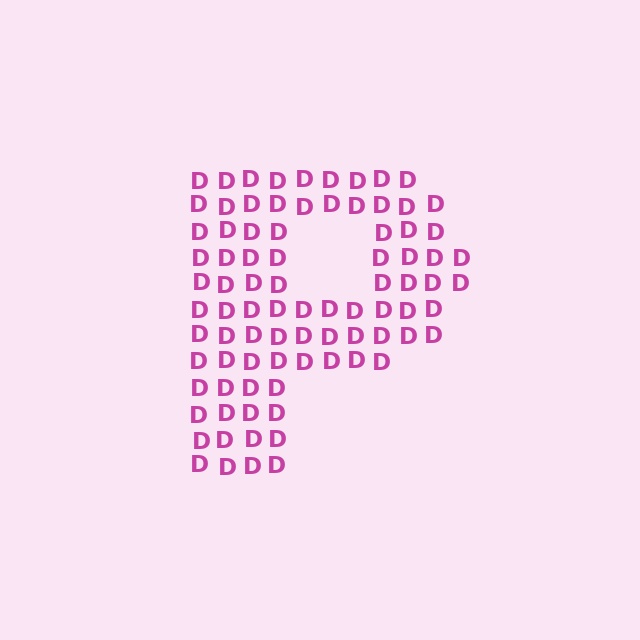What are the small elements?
The small elements are letter D's.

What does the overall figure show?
The overall figure shows the letter P.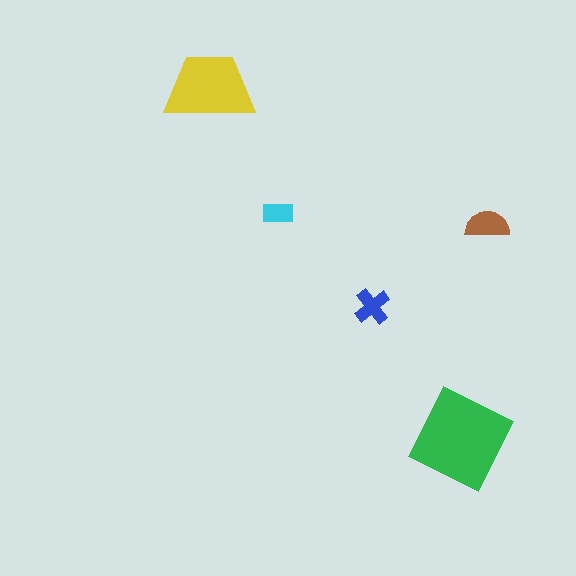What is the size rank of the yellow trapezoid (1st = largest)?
2nd.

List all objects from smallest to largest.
The cyan rectangle, the blue cross, the brown semicircle, the yellow trapezoid, the green diamond.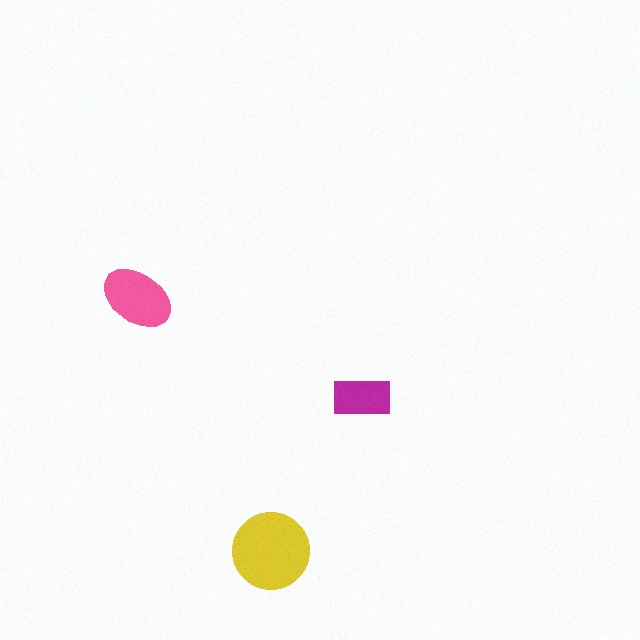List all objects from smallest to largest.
The magenta rectangle, the pink ellipse, the yellow circle.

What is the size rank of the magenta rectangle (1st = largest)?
3rd.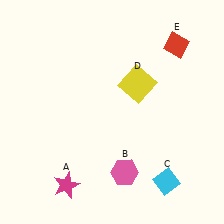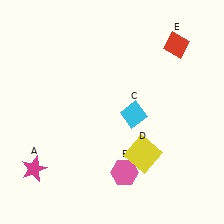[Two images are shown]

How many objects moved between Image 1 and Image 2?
3 objects moved between the two images.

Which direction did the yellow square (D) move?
The yellow square (D) moved down.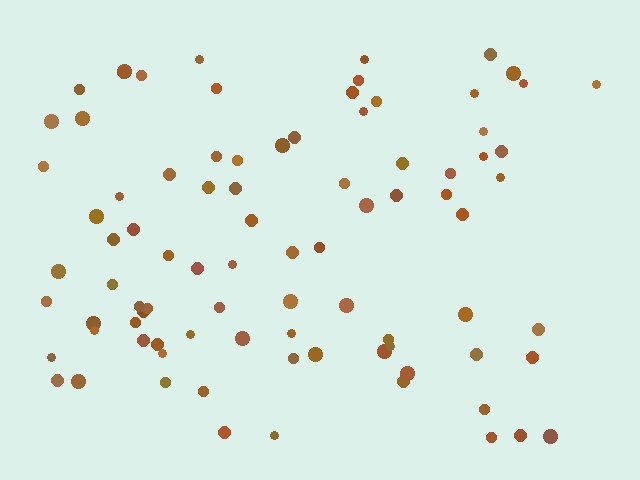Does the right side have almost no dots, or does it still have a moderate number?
Still a moderate number, just noticeably fewer than the left.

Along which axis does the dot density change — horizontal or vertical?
Horizontal.